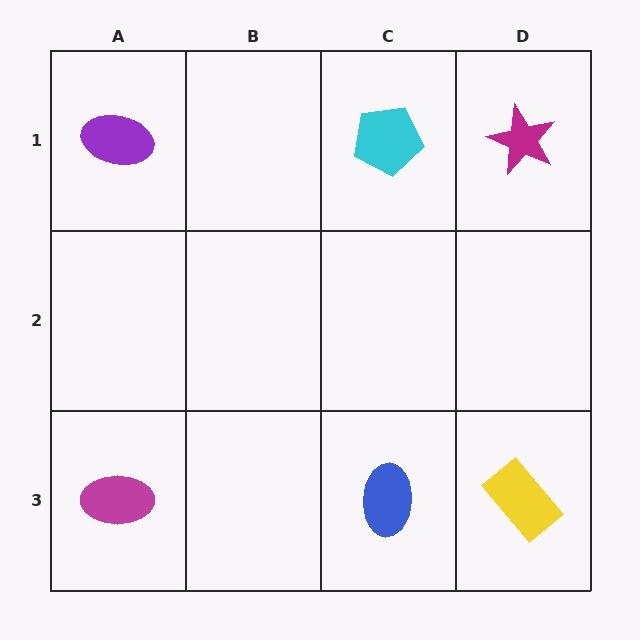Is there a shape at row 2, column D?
No, that cell is empty.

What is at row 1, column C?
A cyan pentagon.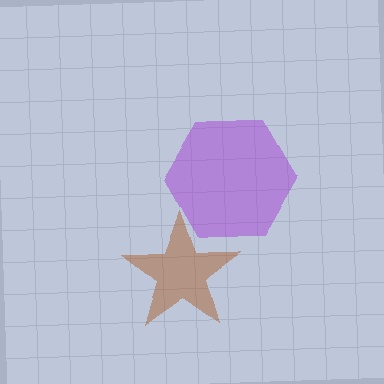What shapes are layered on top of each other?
The layered shapes are: a brown star, a purple hexagon.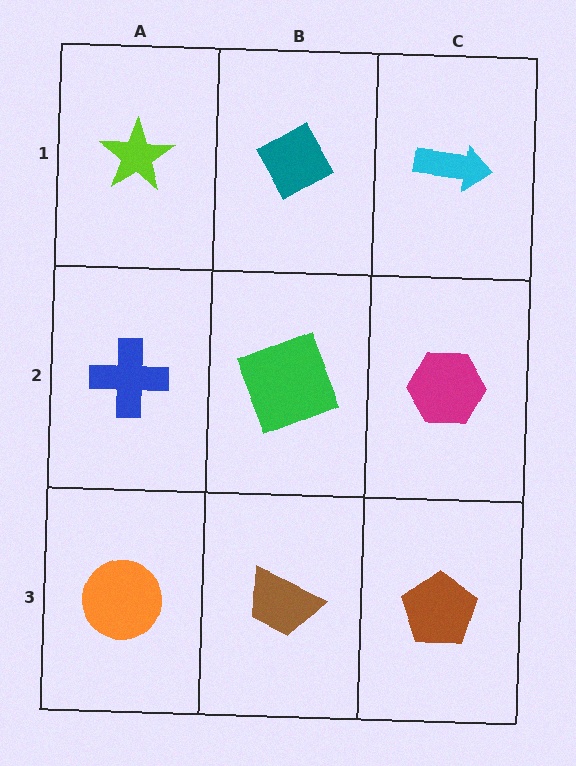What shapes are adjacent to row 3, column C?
A magenta hexagon (row 2, column C), a brown trapezoid (row 3, column B).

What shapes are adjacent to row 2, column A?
A lime star (row 1, column A), an orange circle (row 3, column A), a green square (row 2, column B).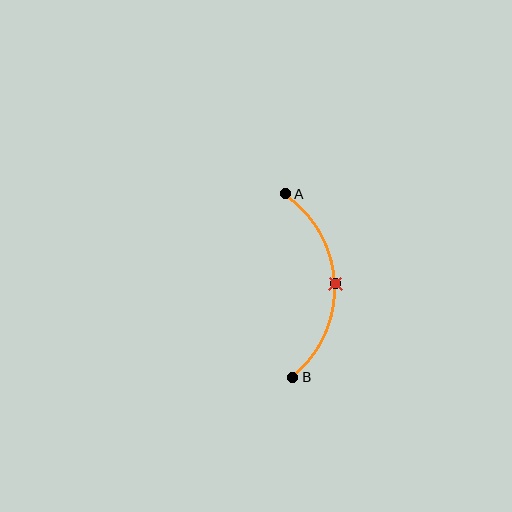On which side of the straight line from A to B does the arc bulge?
The arc bulges to the right of the straight line connecting A and B.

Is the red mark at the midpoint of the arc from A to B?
Yes. The red mark lies on the arc at equal arc-length from both A and B — it is the arc midpoint.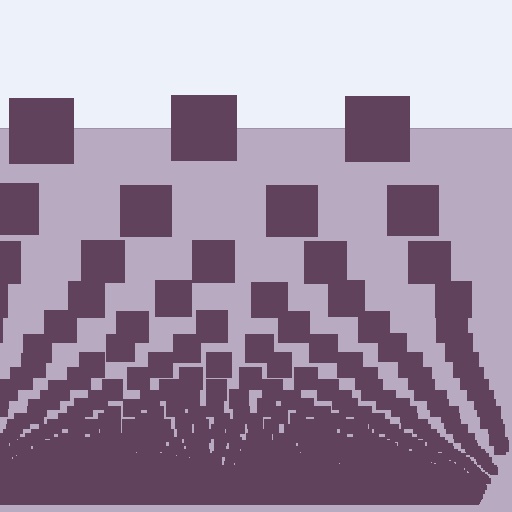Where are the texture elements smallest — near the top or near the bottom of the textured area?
Near the bottom.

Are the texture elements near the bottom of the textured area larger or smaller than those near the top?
Smaller. The gradient is inverted — elements near the bottom are smaller and denser.